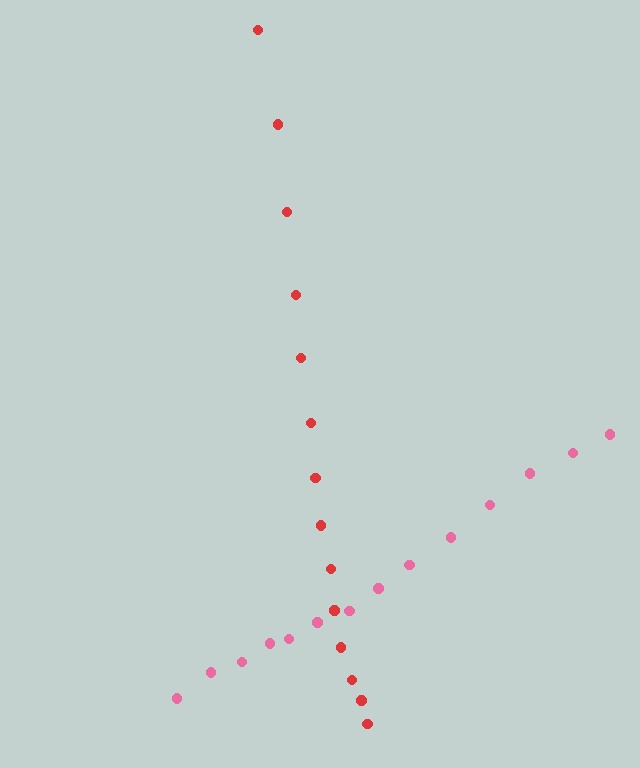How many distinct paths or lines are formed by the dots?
There are 2 distinct paths.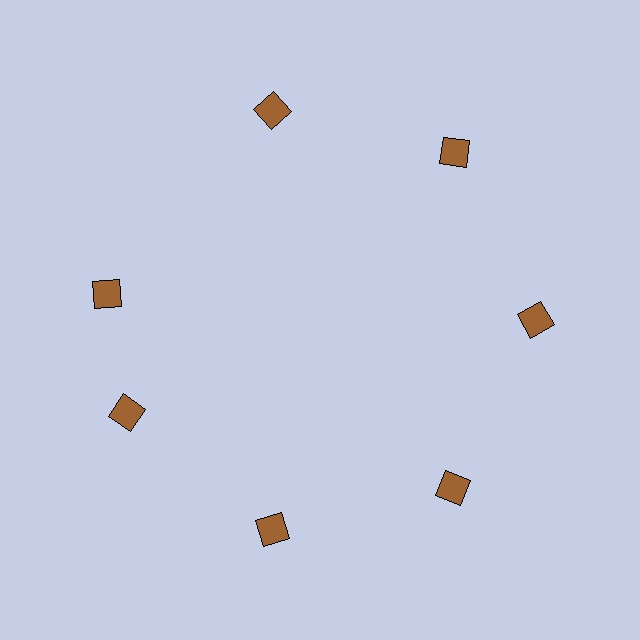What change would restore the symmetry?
The symmetry would be restored by rotating it back into even spacing with its neighbors so that all 7 diamonds sit at equal angles and equal distance from the center.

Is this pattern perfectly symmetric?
No. The 7 brown diamonds are arranged in a ring, but one element near the 10 o'clock position is rotated out of alignment along the ring, breaking the 7-fold rotational symmetry.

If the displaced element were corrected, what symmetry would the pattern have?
It would have 7-fold rotational symmetry — the pattern would map onto itself every 51 degrees.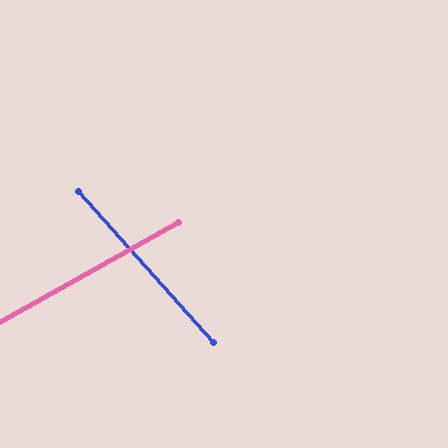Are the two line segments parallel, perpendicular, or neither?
Neither parallel nor perpendicular — they differ by about 77°.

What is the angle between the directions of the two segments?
Approximately 77 degrees.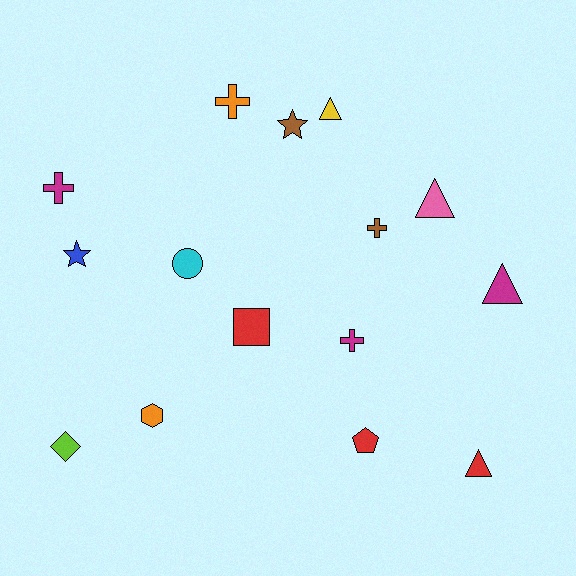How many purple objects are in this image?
There are no purple objects.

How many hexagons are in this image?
There is 1 hexagon.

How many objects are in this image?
There are 15 objects.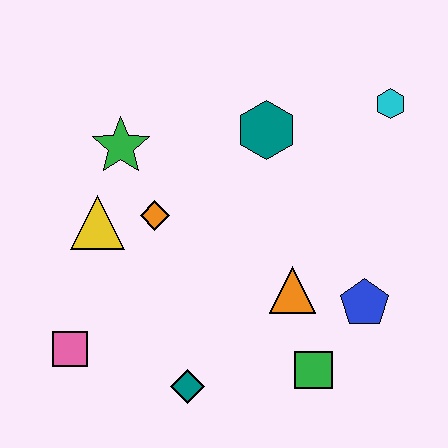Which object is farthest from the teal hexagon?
The pink square is farthest from the teal hexagon.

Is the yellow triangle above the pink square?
Yes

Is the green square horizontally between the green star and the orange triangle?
No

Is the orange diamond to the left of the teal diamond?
Yes